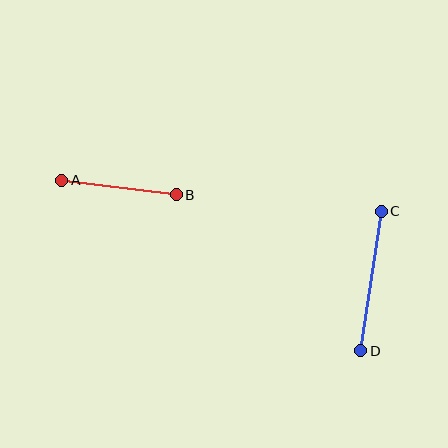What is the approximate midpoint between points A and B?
The midpoint is at approximately (119, 188) pixels.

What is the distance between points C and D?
The distance is approximately 141 pixels.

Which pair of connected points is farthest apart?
Points C and D are farthest apart.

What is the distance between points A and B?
The distance is approximately 115 pixels.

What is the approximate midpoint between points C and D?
The midpoint is at approximately (371, 281) pixels.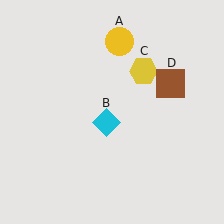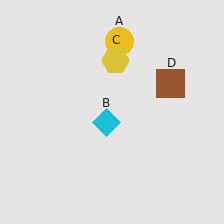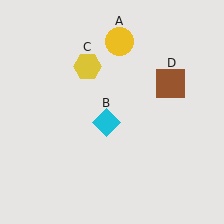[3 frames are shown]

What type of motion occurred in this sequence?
The yellow hexagon (object C) rotated counterclockwise around the center of the scene.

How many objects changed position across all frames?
1 object changed position: yellow hexagon (object C).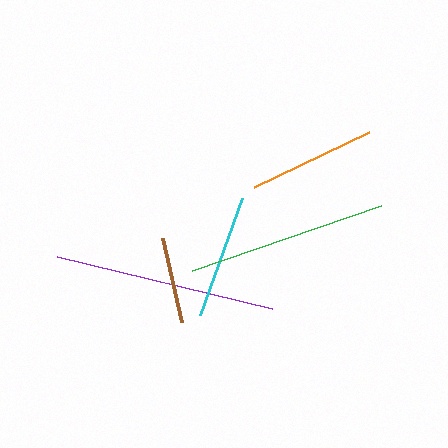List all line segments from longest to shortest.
From longest to shortest: purple, green, orange, cyan, brown.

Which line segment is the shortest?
The brown line is the shortest at approximately 86 pixels.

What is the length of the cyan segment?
The cyan segment is approximately 125 pixels long.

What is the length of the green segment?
The green segment is approximately 199 pixels long.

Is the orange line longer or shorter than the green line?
The green line is longer than the orange line.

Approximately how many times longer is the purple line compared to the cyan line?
The purple line is approximately 1.8 times the length of the cyan line.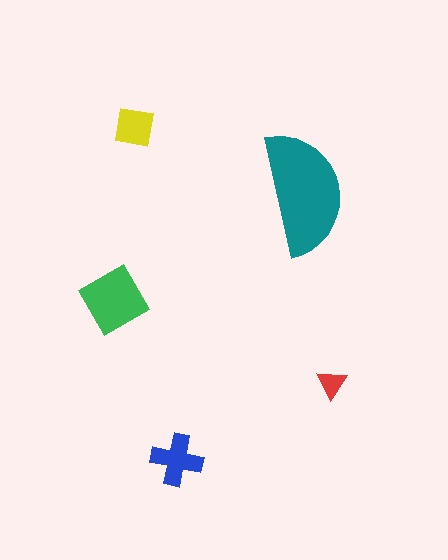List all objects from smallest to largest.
The red triangle, the yellow square, the blue cross, the green diamond, the teal semicircle.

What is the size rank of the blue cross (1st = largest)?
3rd.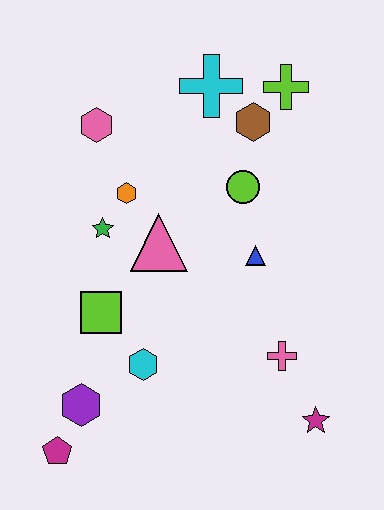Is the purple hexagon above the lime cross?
No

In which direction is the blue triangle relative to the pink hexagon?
The blue triangle is to the right of the pink hexagon.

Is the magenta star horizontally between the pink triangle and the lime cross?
No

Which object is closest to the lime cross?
The brown hexagon is closest to the lime cross.